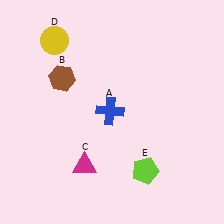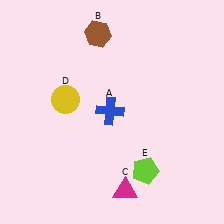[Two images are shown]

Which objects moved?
The objects that moved are: the brown hexagon (B), the magenta triangle (C), the yellow circle (D).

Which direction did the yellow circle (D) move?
The yellow circle (D) moved down.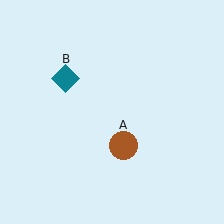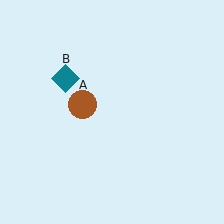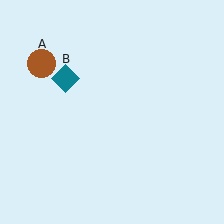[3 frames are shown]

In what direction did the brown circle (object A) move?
The brown circle (object A) moved up and to the left.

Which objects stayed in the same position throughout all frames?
Teal diamond (object B) remained stationary.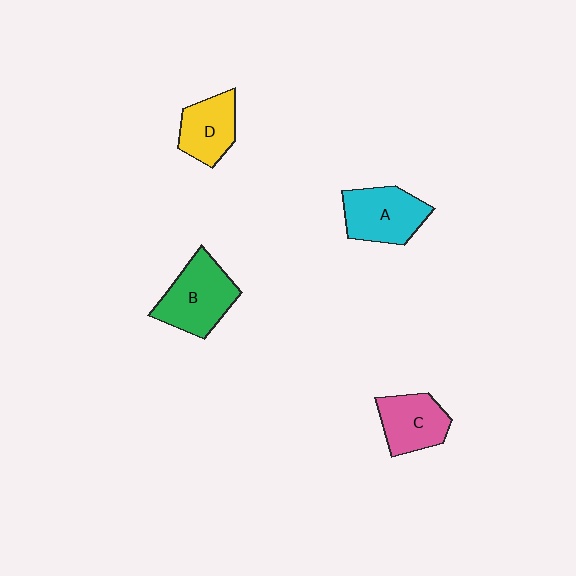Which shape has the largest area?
Shape B (green).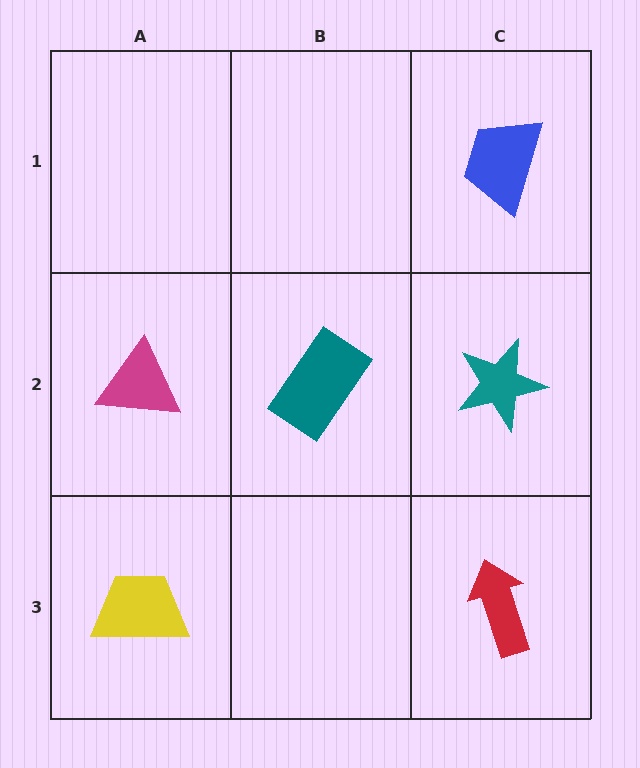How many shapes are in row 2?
3 shapes.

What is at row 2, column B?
A teal rectangle.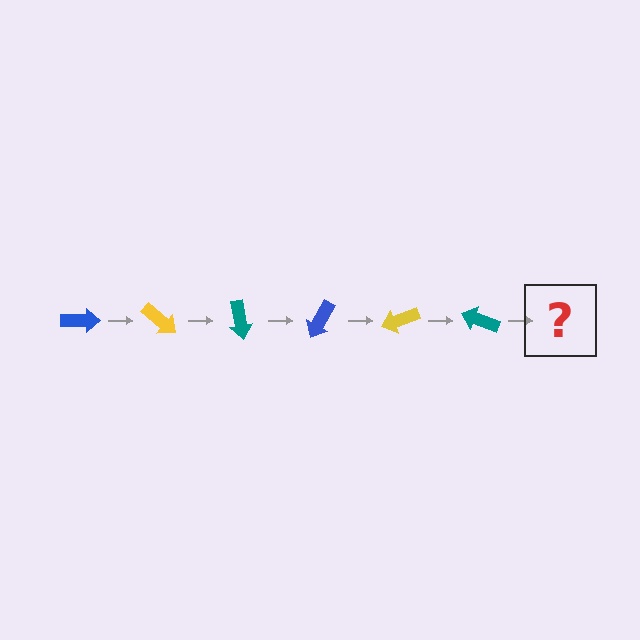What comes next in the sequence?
The next element should be a blue arrow, rotated 240 degrees from the start.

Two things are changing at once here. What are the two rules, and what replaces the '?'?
The two rules are that it rotates 40 degrees each step and the color cycles through blue, yellow, and teal. The '?' should be a blue arrow, rotated 240 degrees from the start.